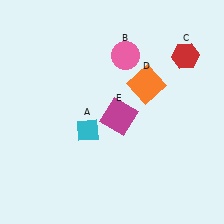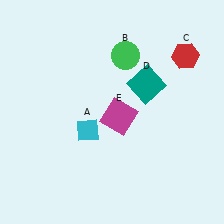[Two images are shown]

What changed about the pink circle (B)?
In Image 1, B is pink. In Image 2, it changed to green.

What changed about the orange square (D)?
In Image 1, D is orange. In Image 2, it changed to teal.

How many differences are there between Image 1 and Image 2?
There are 2 differences between the two images.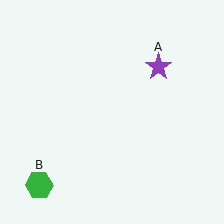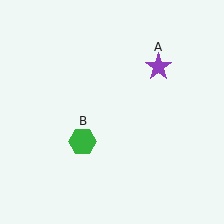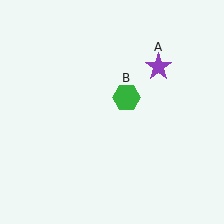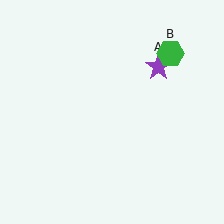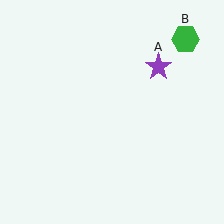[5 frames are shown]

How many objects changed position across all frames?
1 object changed position: green hexagon (object B).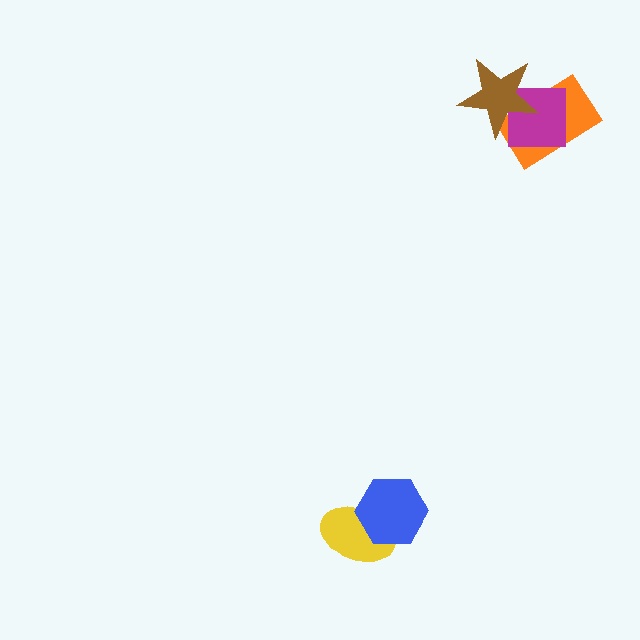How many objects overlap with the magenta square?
2 objects overlap with the magenta square.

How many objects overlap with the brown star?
2 objects overlap with the brown star.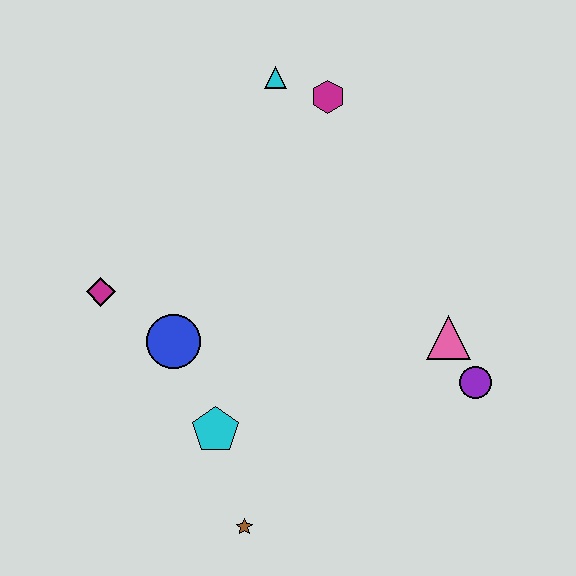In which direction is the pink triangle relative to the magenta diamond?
The pink triangle is to the right of the magenta diamond.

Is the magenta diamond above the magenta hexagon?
No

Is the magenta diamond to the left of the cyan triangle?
Yes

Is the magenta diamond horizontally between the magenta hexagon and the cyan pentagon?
No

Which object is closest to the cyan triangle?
The magenta hexagon is closest to the cyan triangle.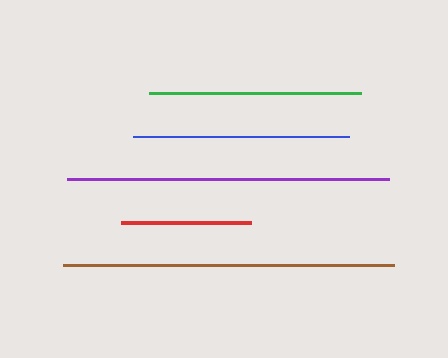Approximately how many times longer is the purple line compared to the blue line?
The purple line is approximately 1.5 times the length of the blue line.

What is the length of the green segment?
The green segment is approximately 213 pixels long.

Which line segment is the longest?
The brown line is the longest at approximately 331 pixels.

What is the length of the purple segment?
The purple segment is approximately 322 pixels long.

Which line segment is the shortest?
The red line is the shortest at approximately 131 pixels.